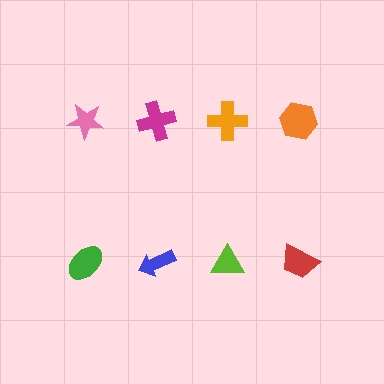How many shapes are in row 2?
4 shapes.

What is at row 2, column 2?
A blue arrow.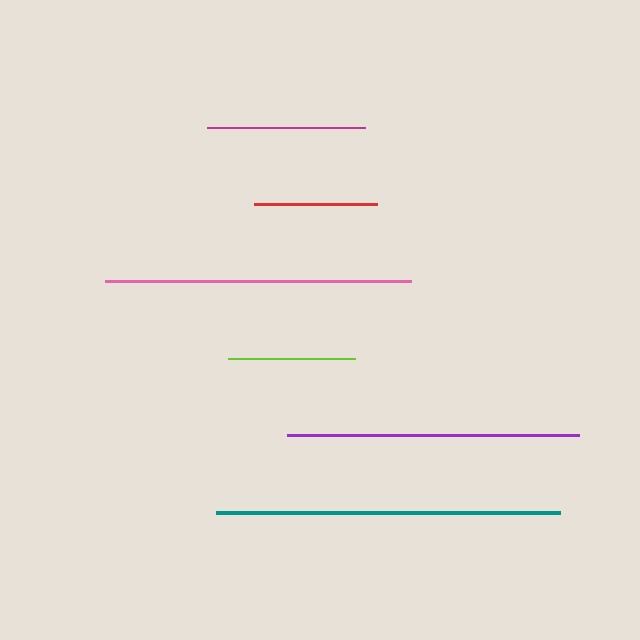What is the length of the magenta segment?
The magenta segment is approximately 158 pixels long.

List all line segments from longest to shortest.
From longest to shortest: teal, pink, purple, magenta, lime, red.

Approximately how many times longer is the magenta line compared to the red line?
The magenta line is approximately 1.3 times the length of the red line.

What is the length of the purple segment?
The purple segment is approximately 292 pixels long.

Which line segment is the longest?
The teal line is the longest at approximately 344 pixels.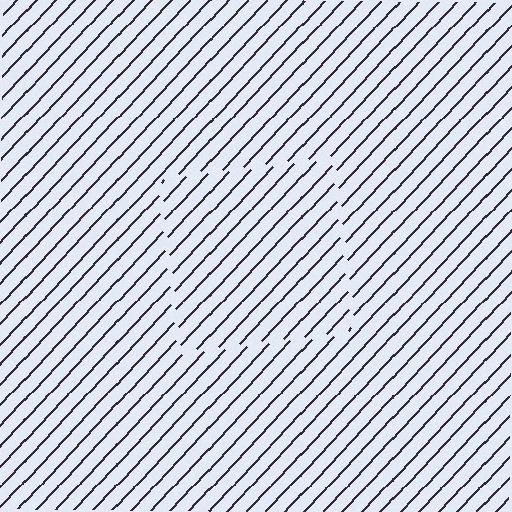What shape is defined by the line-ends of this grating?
An illusory square. The interior of the shape contains the same grating, shifted by half a period — the contour is defined by the phase discontinuity where line-ends from the inner and outer gratings abut.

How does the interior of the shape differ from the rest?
The interior of the shape contains the same grating, shifted by half a period — the contour is defined by the phase discontinuity where line-ends from the inner and outer gratings abut.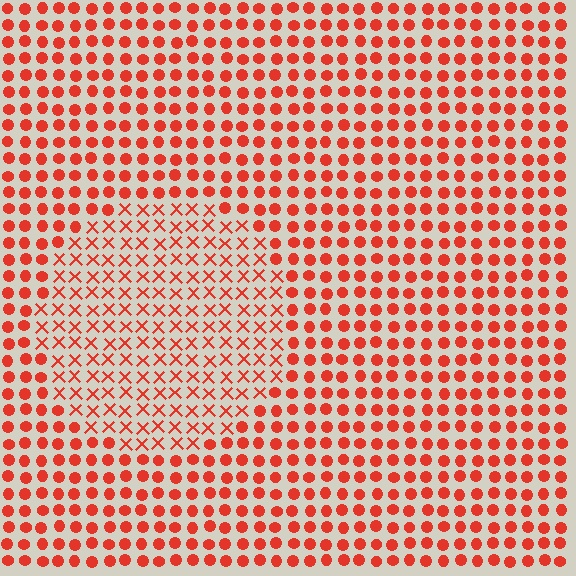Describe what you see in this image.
The image is filled with small red elements arranged in a uniform grid. A circle-shaped region contains X marks, while the surrounding area contains circles. The boundary is defined purely by the change in element shape.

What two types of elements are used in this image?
The image uses X marks inside the circle region and circles outside it.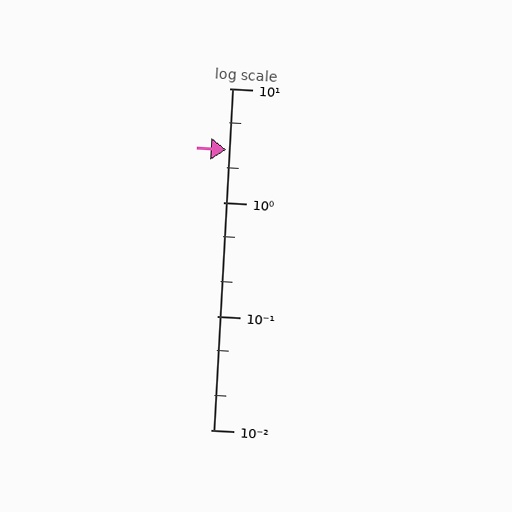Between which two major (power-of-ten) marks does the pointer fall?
The pointer is between 1 and 10.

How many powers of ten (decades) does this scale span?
The scale spans 3 decades, from 0.01 to 10.